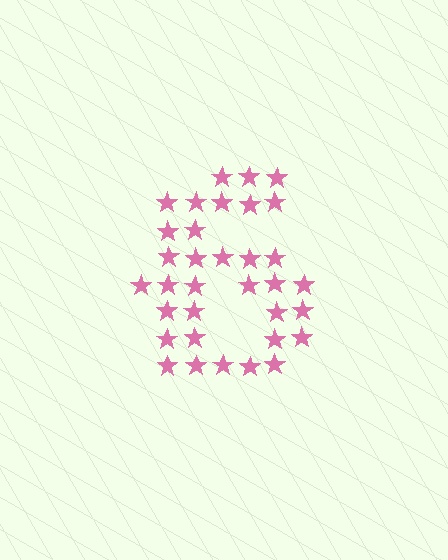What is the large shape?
The large shape is the digit 6.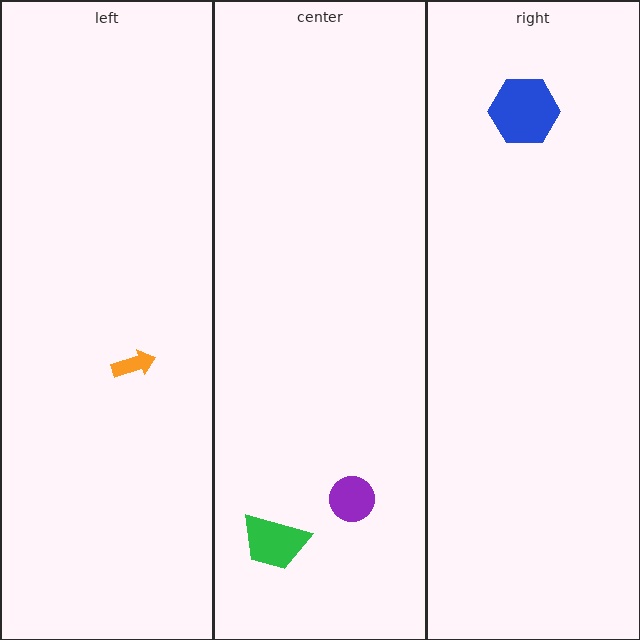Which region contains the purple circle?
The center region.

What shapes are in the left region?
The orange arrow.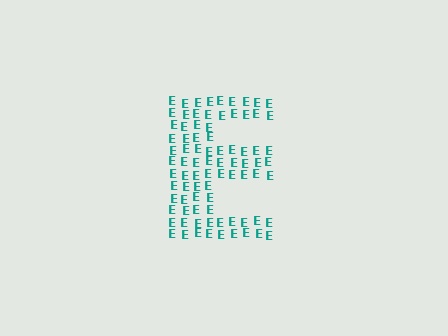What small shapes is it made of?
It is made of small letter E's.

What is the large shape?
The large shape is the letter E.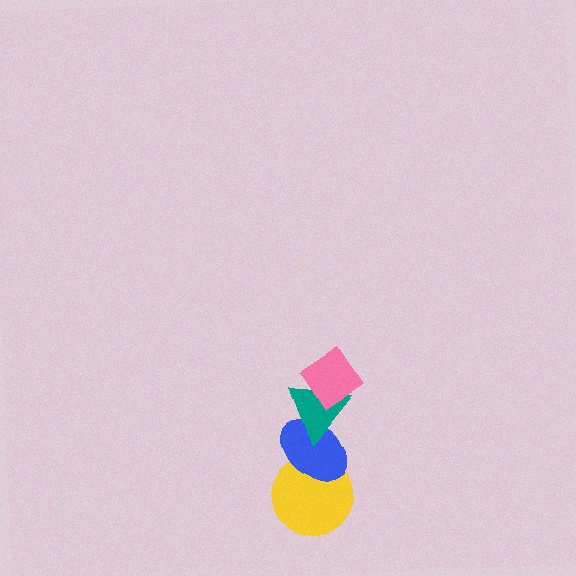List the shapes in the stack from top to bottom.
From top to bottom: the pink diamond, the teal triangle, the blue ellipse, the yellow circle.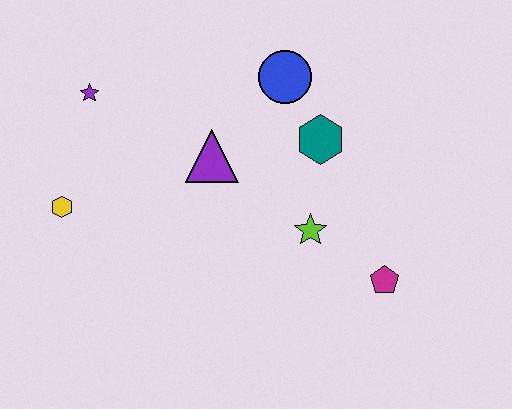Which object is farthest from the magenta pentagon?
The purple star is farthest from the magenta pentagon.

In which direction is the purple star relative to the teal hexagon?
The purple star is to the left of the teal hexagon.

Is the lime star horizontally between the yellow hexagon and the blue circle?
No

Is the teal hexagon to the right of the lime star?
Yes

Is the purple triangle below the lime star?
No